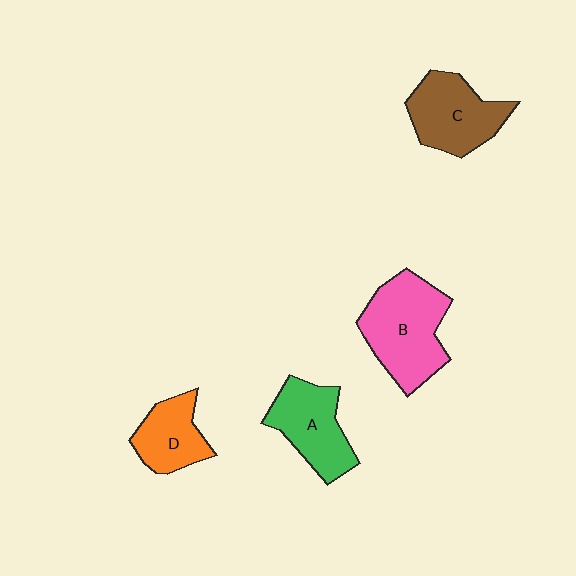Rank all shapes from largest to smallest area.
From largest to smallest: B (pink), C (brown), A (green), D (orange).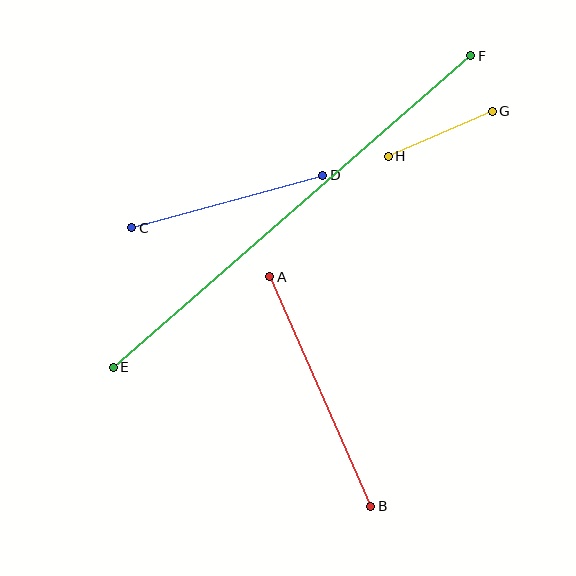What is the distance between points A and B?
The distance is approximately 251 pixels.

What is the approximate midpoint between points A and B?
The midpoint is at approximately (320, 391) pixels.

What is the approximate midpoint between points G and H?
The midpoint is at approximately (440, 134) pixels.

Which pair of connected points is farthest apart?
Points E and F are farthest apart.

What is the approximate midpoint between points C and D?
The midpoint is at approximately (227, 201) pixels.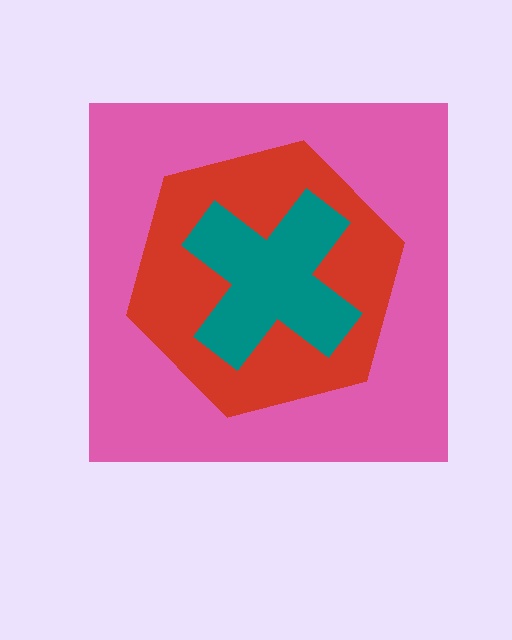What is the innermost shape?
The teal cross.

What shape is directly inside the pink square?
The red hexagon.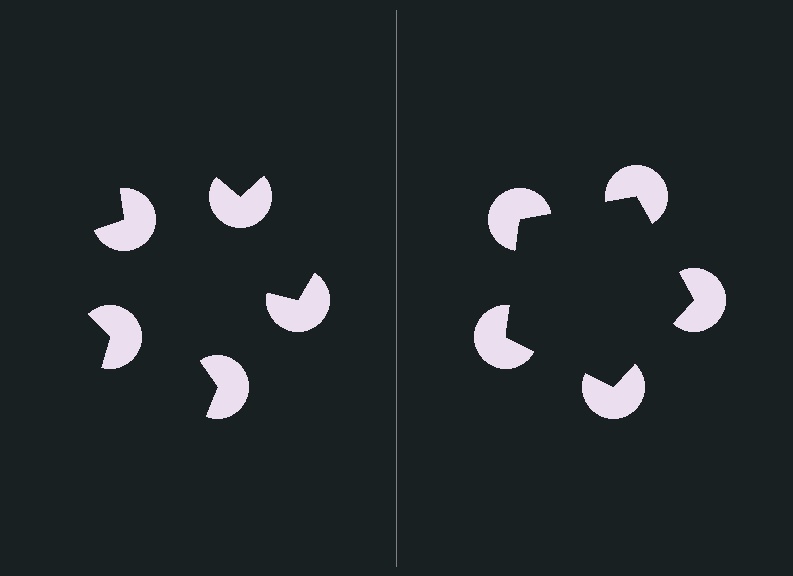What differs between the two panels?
The pac-man discs are positioned identically on both sides; only the wedge orientations differ. On the right they align to a pentagon; on the left they are misaligned.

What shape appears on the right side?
An illusory pentagon.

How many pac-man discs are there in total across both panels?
10 — 5 on each side.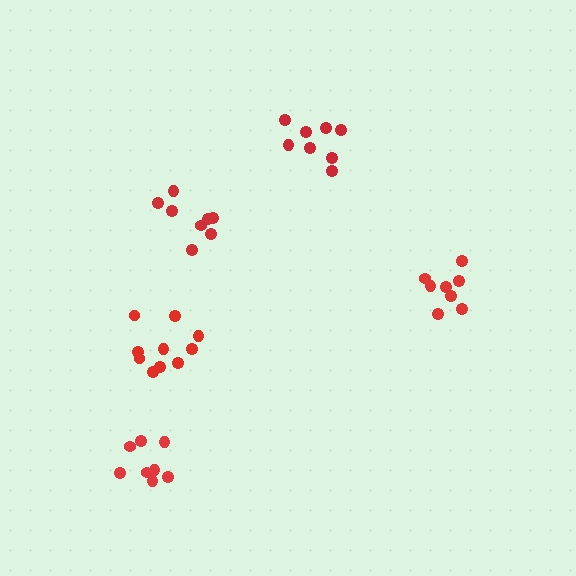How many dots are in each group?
Group 1: 8 dots, Group 2: 8 dots, Group 3: 8 dots, Group 4: 8 dots, Group 5: 10 dots (42 total).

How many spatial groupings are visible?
There are 5 spatial groupings.